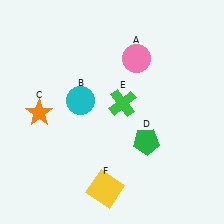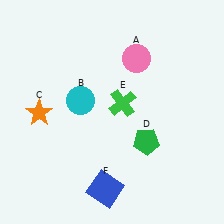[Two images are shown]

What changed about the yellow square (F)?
In Image 1, F is yellow. In Image 2, it changed to blue.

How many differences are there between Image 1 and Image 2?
There is 1 difference between the two images.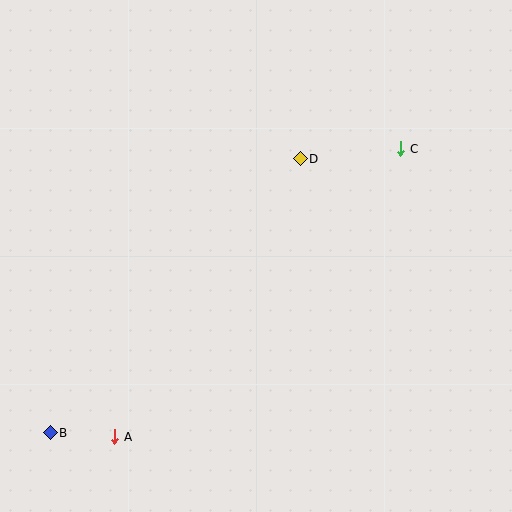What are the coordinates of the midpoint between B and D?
The midpoint between B and D is at (175, 296).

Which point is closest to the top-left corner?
Point D is closest to the top-left corner.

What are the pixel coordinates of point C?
Point C is at (401, 149).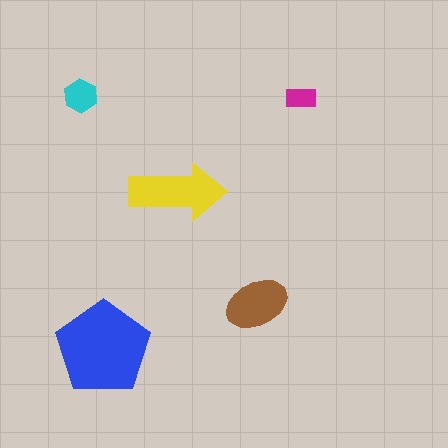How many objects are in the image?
There are 5 objects in the image.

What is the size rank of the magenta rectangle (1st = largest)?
5th.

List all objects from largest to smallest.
The blue pentagon, the yellow arrow, the brown ellipse, the cyan hexagon, the magenta rectangle.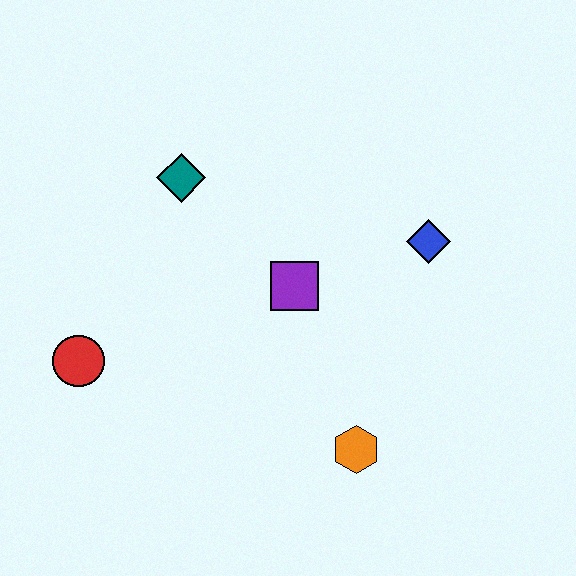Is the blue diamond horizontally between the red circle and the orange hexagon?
No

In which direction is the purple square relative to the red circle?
The purple square is to the right of the red circle.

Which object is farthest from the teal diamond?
The orange hexagon is farthest from the teal diamond.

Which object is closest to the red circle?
The teal diamond is closest to the red circle.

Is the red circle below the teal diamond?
Yes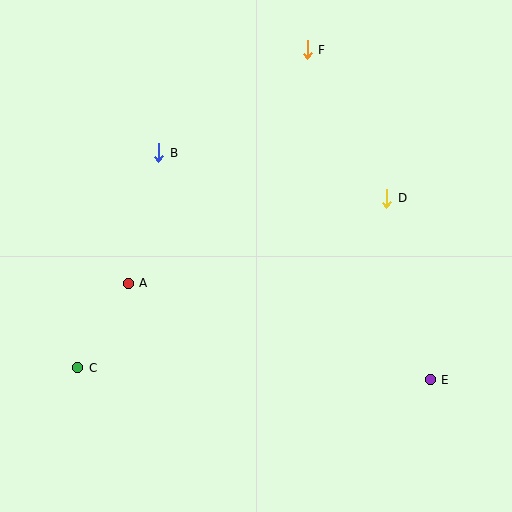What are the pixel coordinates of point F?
Point F is at (307, 50).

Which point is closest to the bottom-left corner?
Point C is closest to the bottom-left corner.